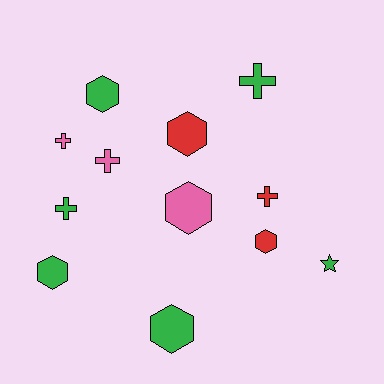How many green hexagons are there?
There are 3 green hexagons.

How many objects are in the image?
There are 12 objects.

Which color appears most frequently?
Green, with 6 objects.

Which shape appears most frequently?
Hexagon, with 6 objects.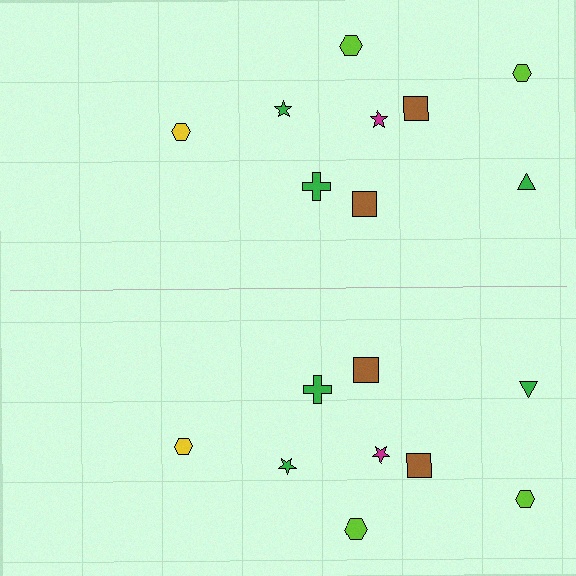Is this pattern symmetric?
Yes, this pattern has bilateral (reflection) symmetry.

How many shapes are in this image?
There are 18 shapes in this image.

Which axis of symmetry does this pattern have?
The pattern has a horizontal axis of symmetry running through the center of the image.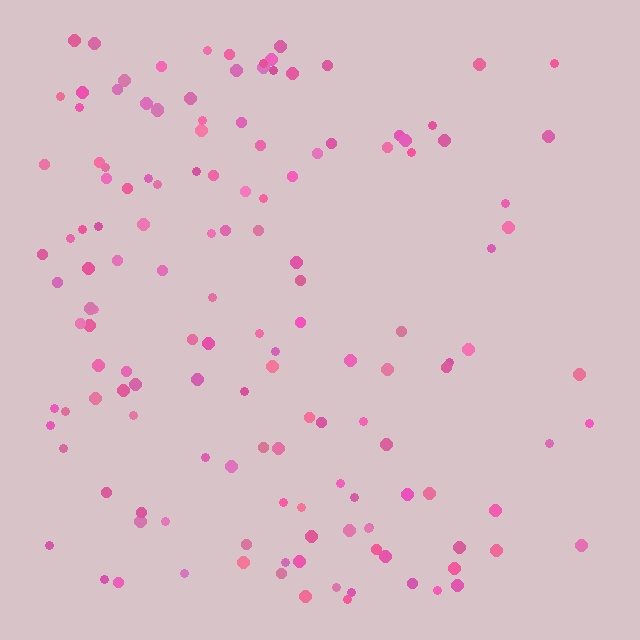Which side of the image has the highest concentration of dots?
The left.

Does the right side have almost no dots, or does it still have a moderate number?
Still a moderate number, just noticeably fewer than the left.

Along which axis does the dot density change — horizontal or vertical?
Horizontal.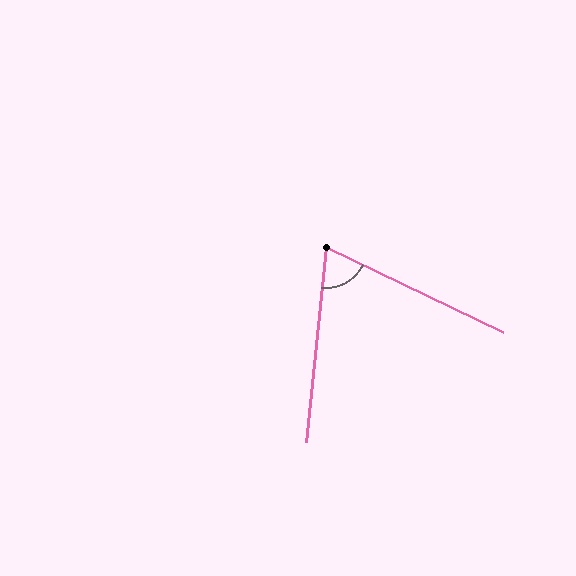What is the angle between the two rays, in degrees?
Approximately 70 degrees.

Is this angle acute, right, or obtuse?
It is acute.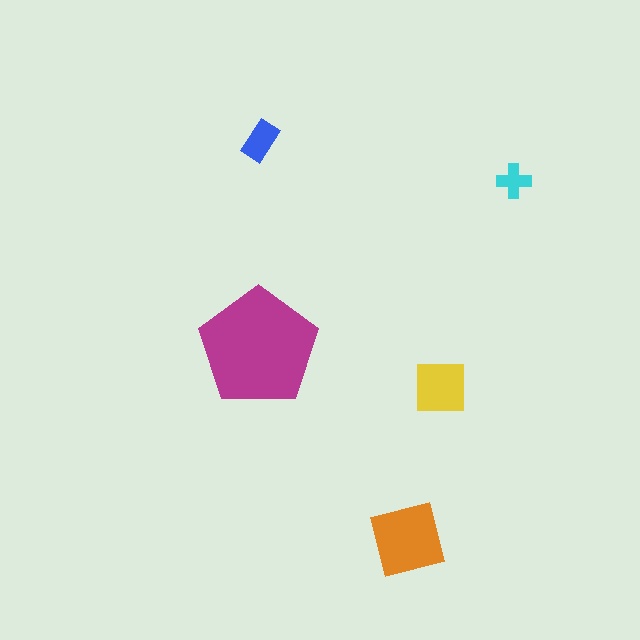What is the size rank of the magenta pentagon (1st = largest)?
1st.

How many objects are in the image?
There are 5 objects in the image.